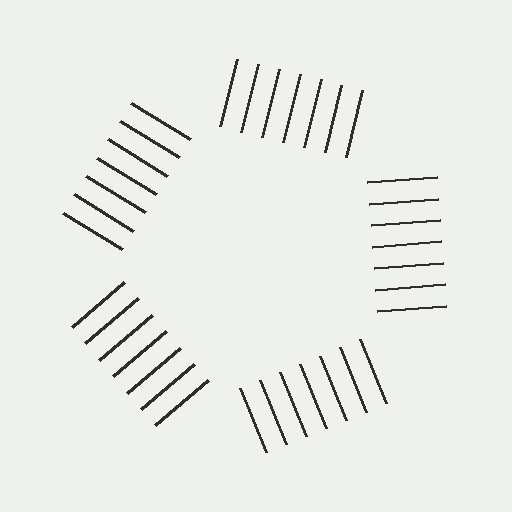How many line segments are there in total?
35 — 7 along each of the 5 edges.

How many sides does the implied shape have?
5 sides — the line-ends trace a pentagon.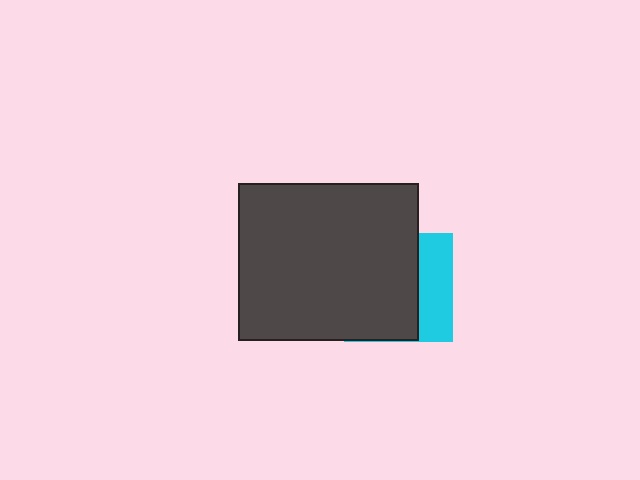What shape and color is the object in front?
The object in front is a dark gray rectangle.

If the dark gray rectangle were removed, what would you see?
You would see the complete cyan square.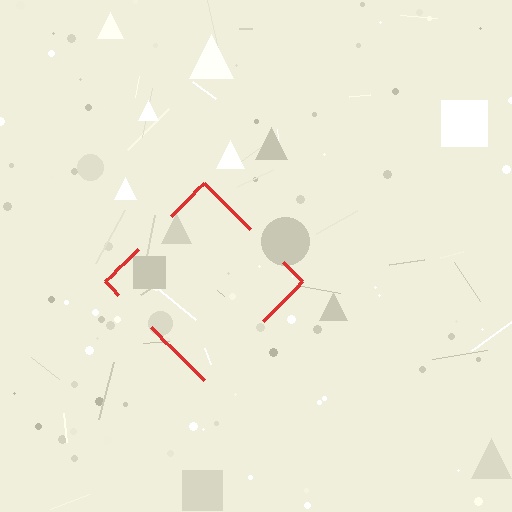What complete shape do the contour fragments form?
The contour fragments form a diamond.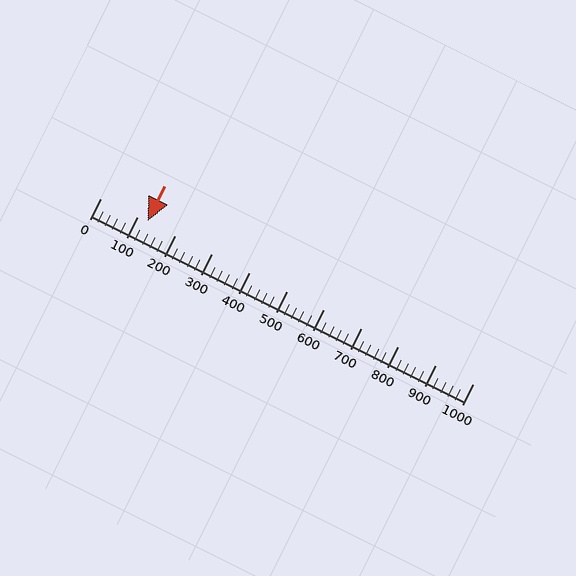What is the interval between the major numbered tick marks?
The major tick marks are spaced 100 units apart.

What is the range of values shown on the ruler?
The ruler shows values from 0 to 1000.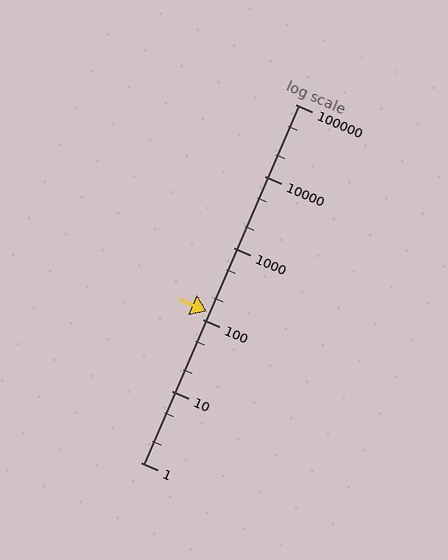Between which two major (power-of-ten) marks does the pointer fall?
The pointer is between 100 and 1000.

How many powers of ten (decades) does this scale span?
The scale spans 5 decades, from 1 to 100000.